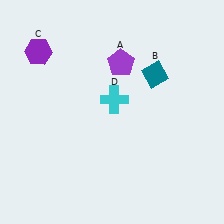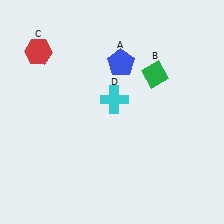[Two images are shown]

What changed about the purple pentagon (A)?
In Image 1, A is purple. In Image 2, it changed to blue.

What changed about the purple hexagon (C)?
In Image 1, C is purple. In Image 2, it changed to red.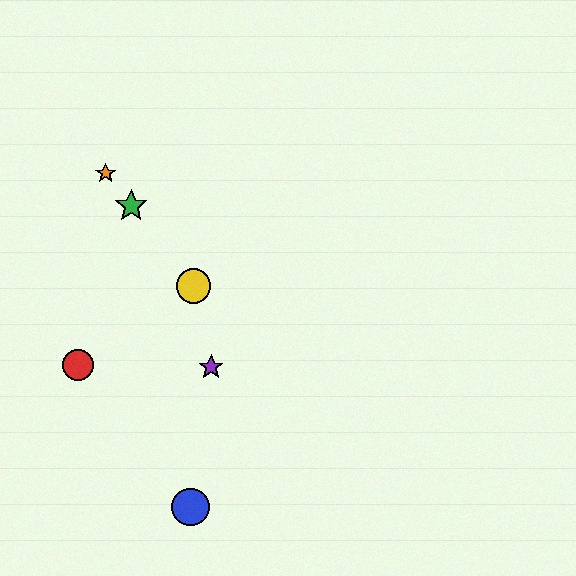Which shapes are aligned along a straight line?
The green star, the yellow circle, the orange star are aligned along a straight line.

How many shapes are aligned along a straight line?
3 shapes (the green star, the yellow circle, the orange star) are aligned along a straight line.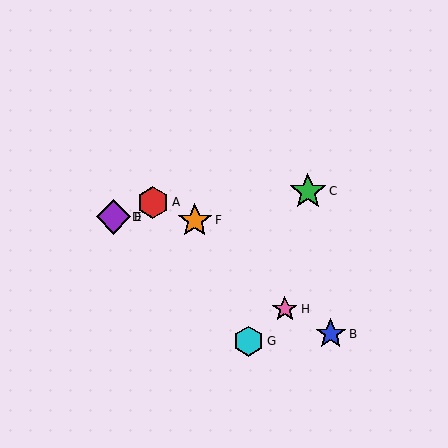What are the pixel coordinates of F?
Object F is at (195, 220).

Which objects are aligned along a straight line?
Objects B, D, E, H are aligned along a straight line.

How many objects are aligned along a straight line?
4 objects (B, D, E, H) are aligned along a straight line.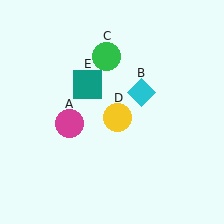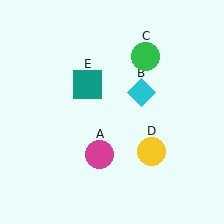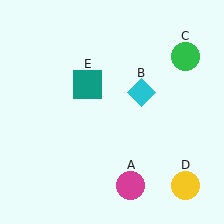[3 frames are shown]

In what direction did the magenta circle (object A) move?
The magenta circle (object A) moved down and to the right.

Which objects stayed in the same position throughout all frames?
Cyan diamond (object B) and teal square (object E) remained stationary.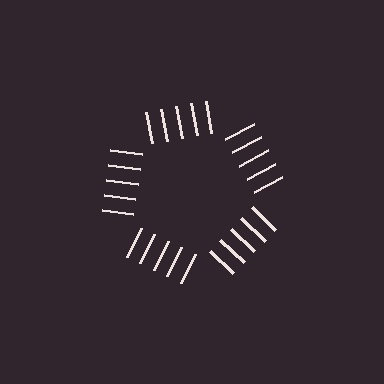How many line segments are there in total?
25 — 5 along each of the 5 edges.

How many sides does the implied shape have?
5 sides — the line-ends trace a pentagon.